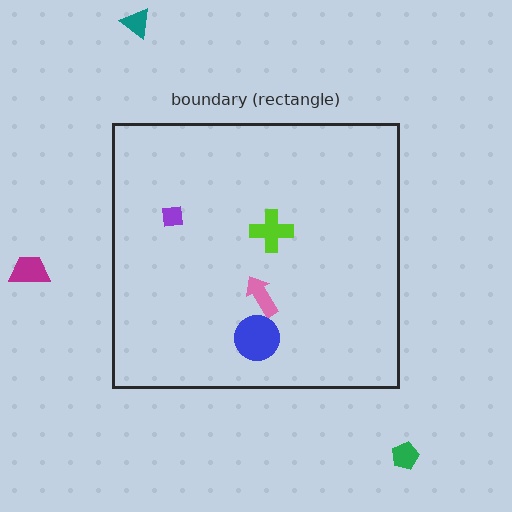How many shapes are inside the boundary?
4 inside, 3 outside.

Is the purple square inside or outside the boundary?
Inside.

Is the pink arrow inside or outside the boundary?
Inside.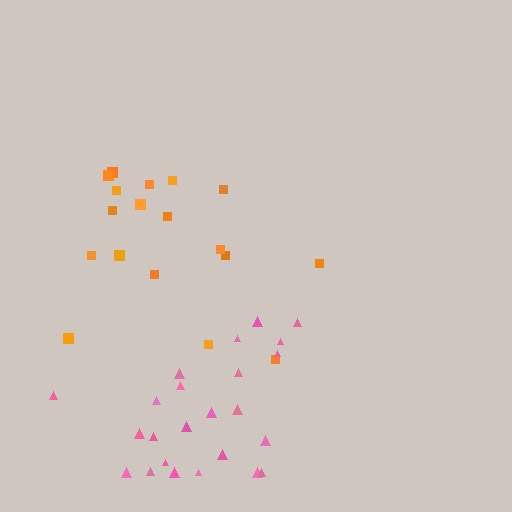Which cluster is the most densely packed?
Pink.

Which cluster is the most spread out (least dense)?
Orange.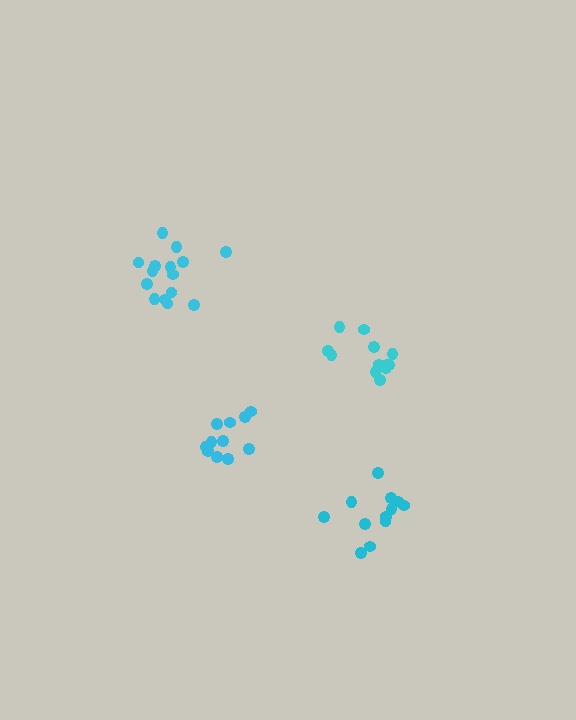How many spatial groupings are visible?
There are 4 spatial groupings.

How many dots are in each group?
Group 1: 12 dots, Group 2: 13 dots, Group 3: 11 dots, Group 4: 15 dots (51 total).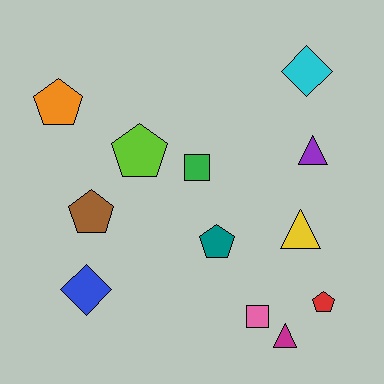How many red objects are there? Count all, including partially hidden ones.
There is 1 red object.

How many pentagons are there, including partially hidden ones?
There are 5 pentagons.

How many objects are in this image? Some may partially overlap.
There are 12 objects.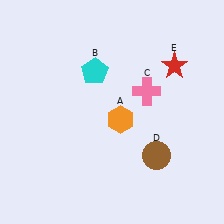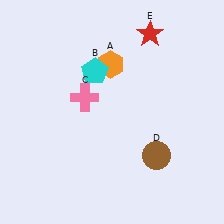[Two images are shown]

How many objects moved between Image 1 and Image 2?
3 objects moved between the two images.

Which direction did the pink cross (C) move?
The pink cross (C) moved left.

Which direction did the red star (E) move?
The red star (E) moved up.